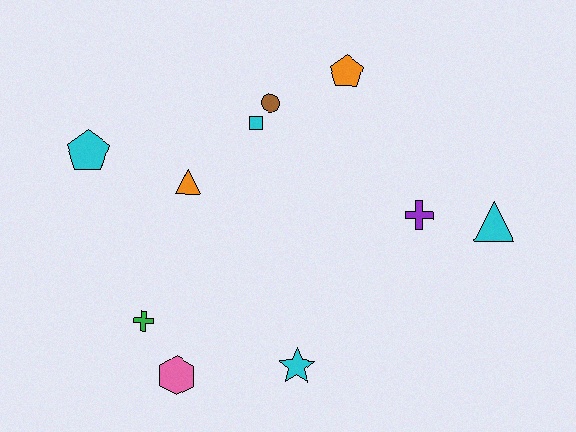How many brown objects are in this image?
There is 1 brown object.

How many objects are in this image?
There are 10 objects.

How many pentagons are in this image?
There are 2 pentagons.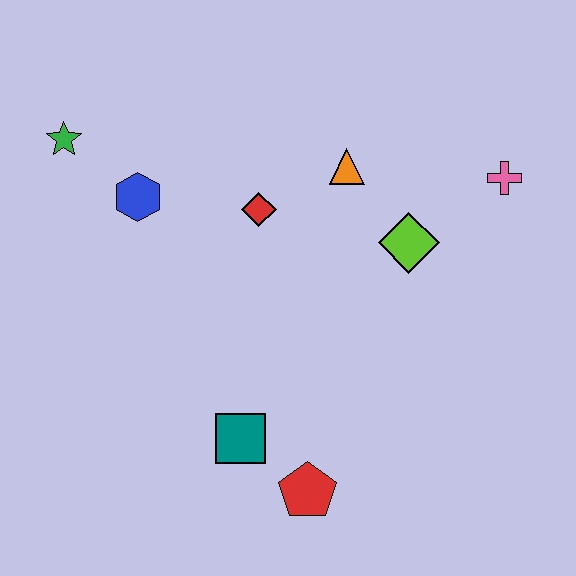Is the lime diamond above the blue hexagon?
No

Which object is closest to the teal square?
The red pentagon is closest to the teal square.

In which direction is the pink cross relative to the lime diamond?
The pink cross is to the right of the lime diamond.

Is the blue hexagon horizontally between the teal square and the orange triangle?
No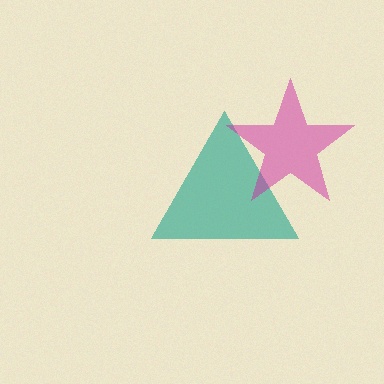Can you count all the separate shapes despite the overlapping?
Yes, there are 2 separate shapes.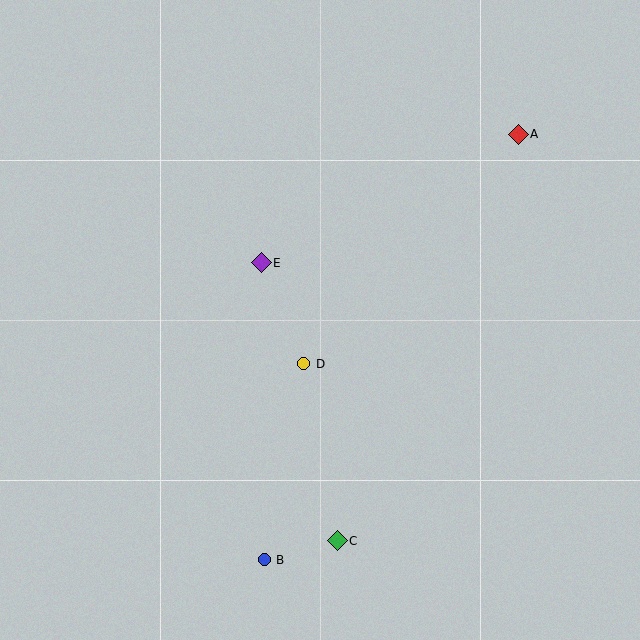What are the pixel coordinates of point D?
Point D is at (304, 364).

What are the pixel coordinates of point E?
Point E is at (261, 263).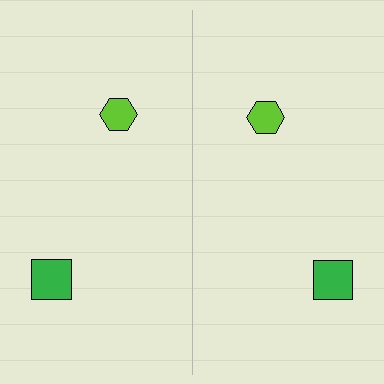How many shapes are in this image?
There are 4 shapes in this image.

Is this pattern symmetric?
Yes, this pattern has bilateral (reflection) symmetry.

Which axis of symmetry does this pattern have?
The pattern has a vertical axis of symmetry running through the center of the image.